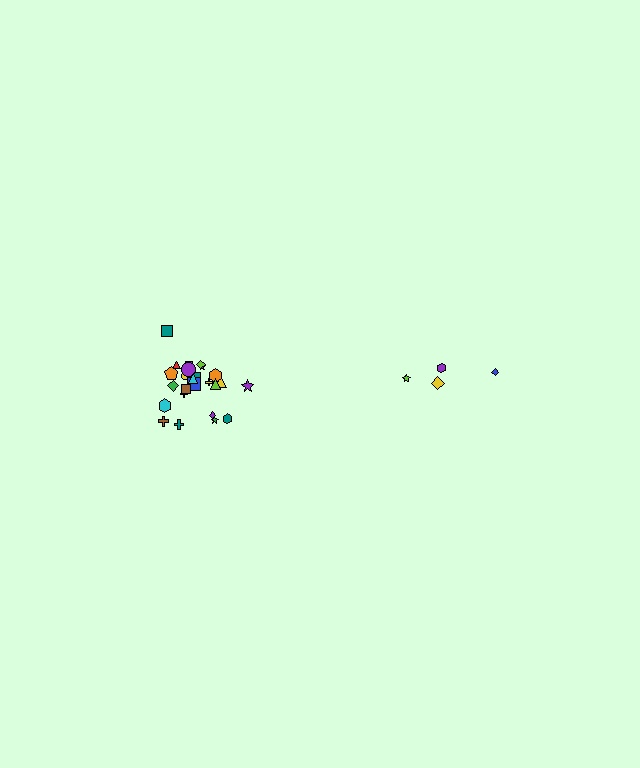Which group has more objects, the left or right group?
The left group.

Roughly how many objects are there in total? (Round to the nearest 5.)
Roughly 30 objects in total.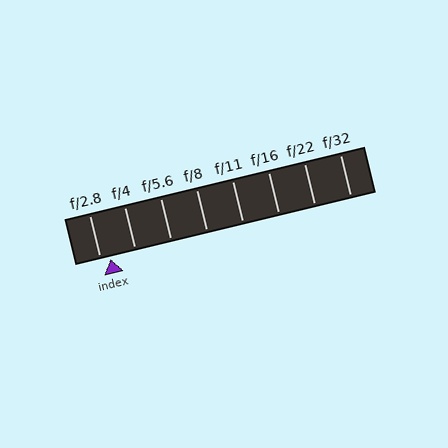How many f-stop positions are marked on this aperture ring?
There are 8 f-stop positions marked.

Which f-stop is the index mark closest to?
The index mark is closest to f/2.8.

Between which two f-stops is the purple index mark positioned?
The index mark is between f/2.8 and f/4.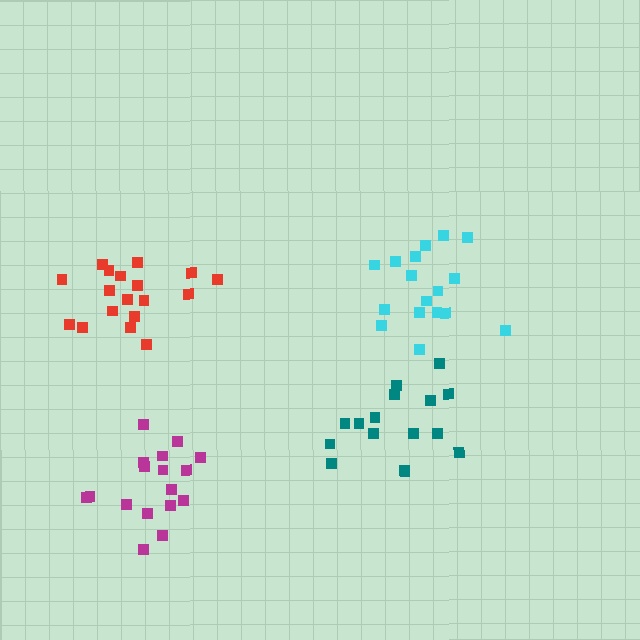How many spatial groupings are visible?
There are 4 spatial groupings.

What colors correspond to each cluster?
The clusters are colored: teal, cyan, magenta, red.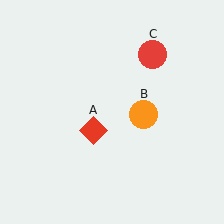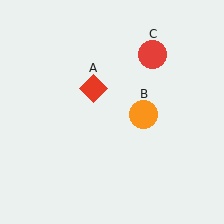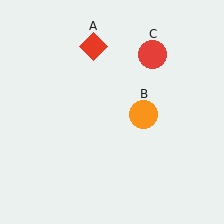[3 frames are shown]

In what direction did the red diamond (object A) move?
The red diamond (object A) moved up.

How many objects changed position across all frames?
1 object changed position: red diamond (object A).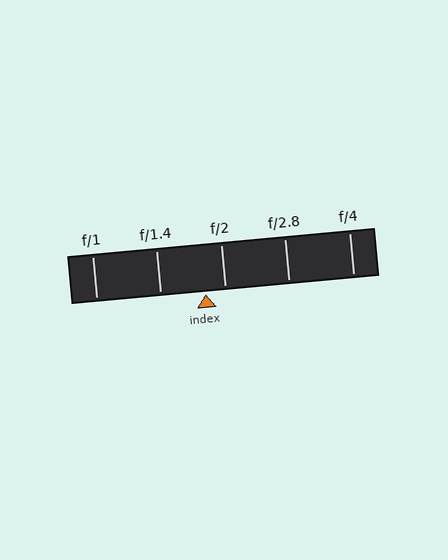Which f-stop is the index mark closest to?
The index mark is closest to f/2.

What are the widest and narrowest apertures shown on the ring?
The widest aperture shown is f/1 and the narrowest is f/4.